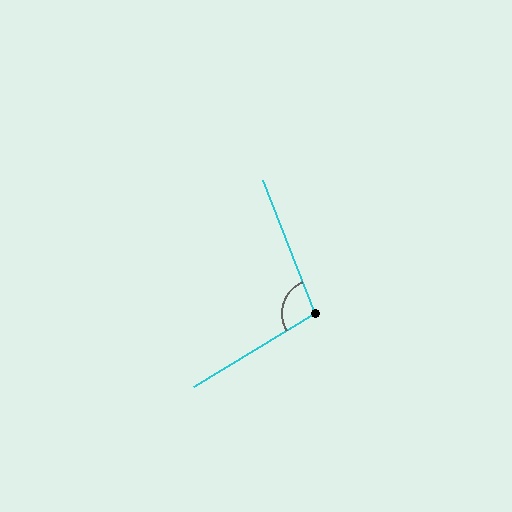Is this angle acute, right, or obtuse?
It is obtuse.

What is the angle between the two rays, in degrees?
Approximately 100 degrees.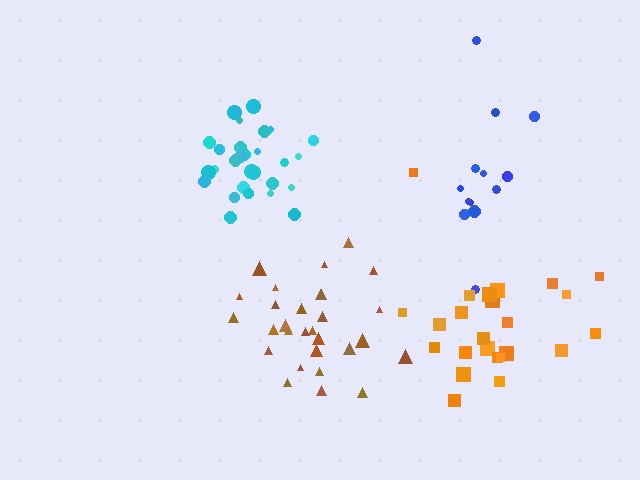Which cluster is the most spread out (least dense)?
Blue.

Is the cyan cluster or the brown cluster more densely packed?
Cyan.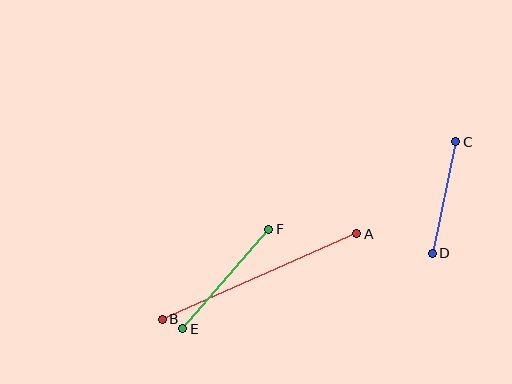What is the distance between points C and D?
The distance is approximately 114 pixels.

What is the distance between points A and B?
The distance is approximately 213 pixels.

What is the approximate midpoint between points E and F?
The midpoint is at approximately (226, 279) pixels.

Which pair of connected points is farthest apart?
Points A and B are farthest apart.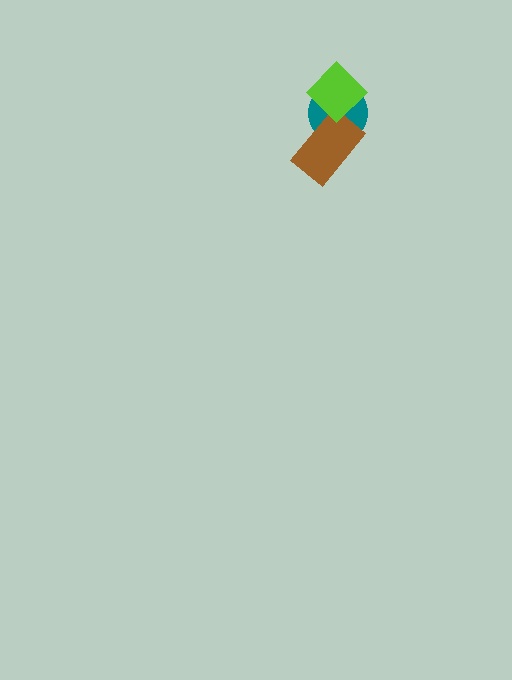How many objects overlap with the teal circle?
2 objects overlap with the teal circle.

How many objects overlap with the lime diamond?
2 objects overlap with the lime diamond.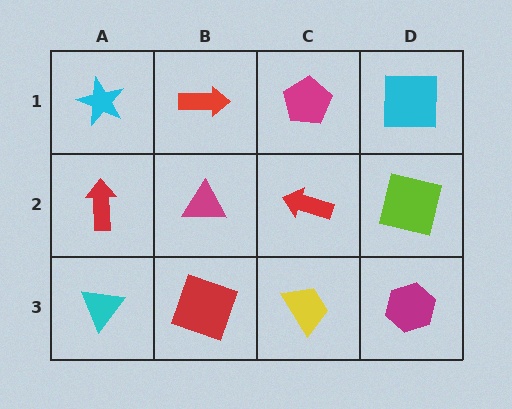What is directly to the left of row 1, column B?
A cyan star.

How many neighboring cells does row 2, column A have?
3.